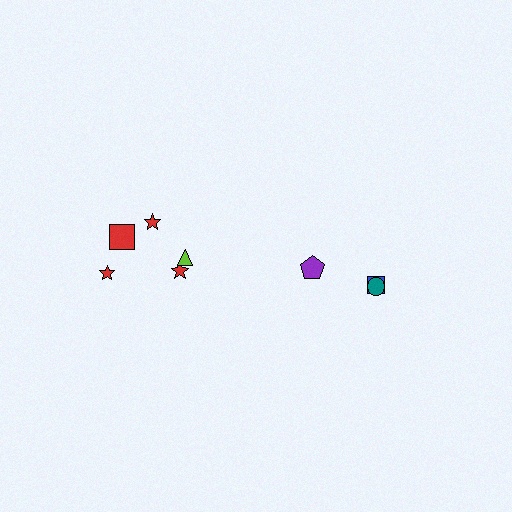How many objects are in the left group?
There are 5 objects.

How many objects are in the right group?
There are 3 objects.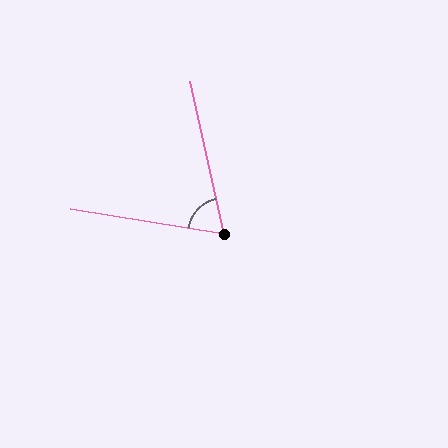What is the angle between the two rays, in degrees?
Approximately 68 degrees.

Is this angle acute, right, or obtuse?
It is acute.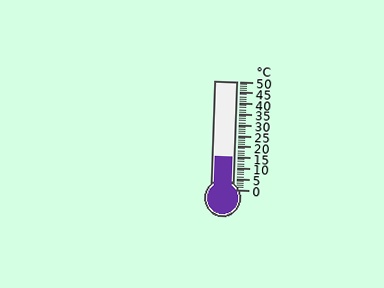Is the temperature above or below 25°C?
The temperature is below 25°C.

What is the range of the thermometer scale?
The thermometer scale ranges from 0°C to 50°C.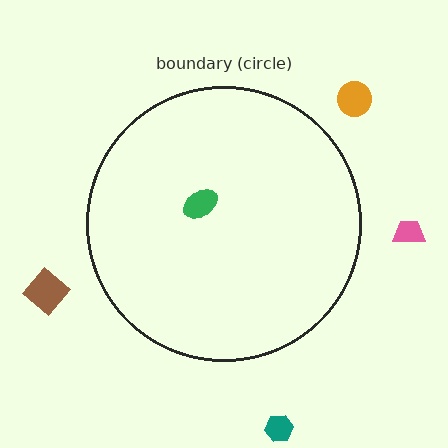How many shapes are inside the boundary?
1 inside, 4 outside.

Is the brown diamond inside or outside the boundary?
Outside.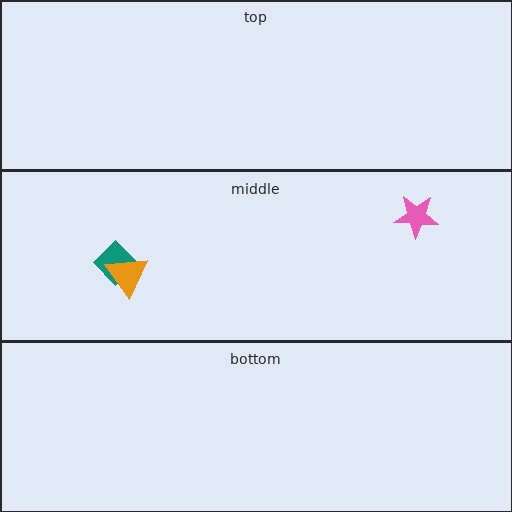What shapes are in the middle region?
The pink star, the teal diamond, the orange triangle.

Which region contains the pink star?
The middle region.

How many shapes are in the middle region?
3.